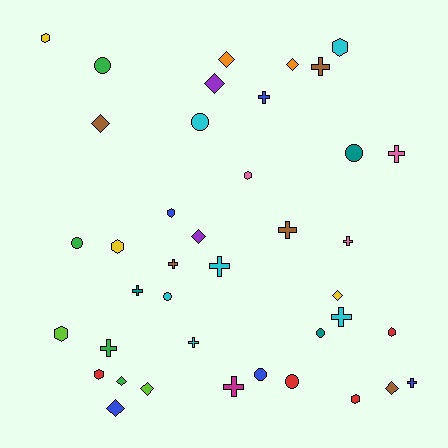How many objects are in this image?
There are 40 objects.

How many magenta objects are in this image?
There is 1 magenta object.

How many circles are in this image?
There are 8 circles.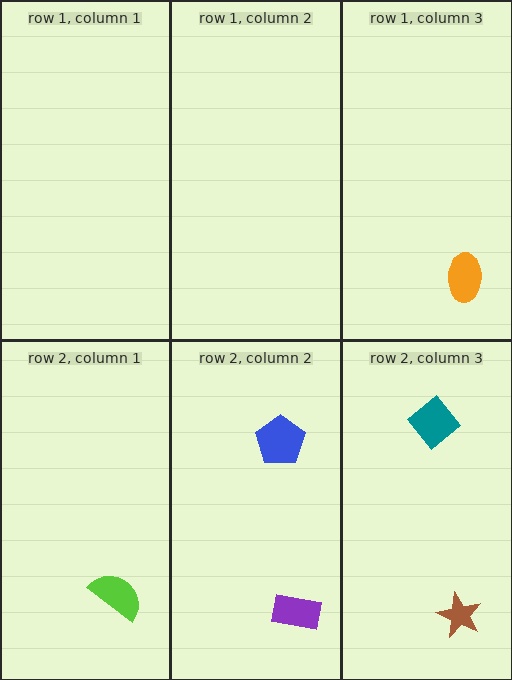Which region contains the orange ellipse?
The row 1, column 3 region.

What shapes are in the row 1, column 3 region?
The orange ellipse.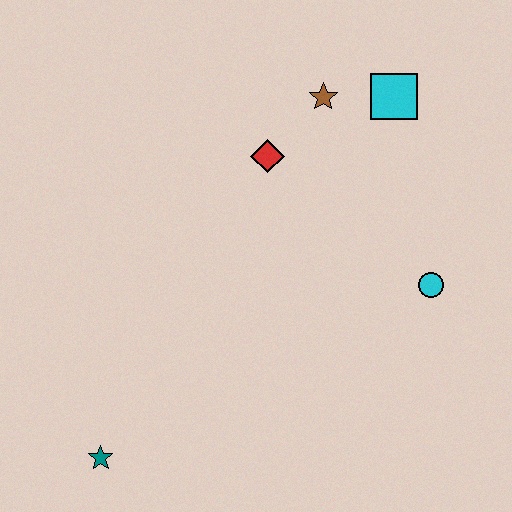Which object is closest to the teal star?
The red diamond is closest to the teal star.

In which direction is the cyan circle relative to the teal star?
The cyan circle is to the right of the teal star.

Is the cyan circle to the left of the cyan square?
No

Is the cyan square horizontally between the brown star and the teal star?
No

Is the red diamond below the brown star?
Yes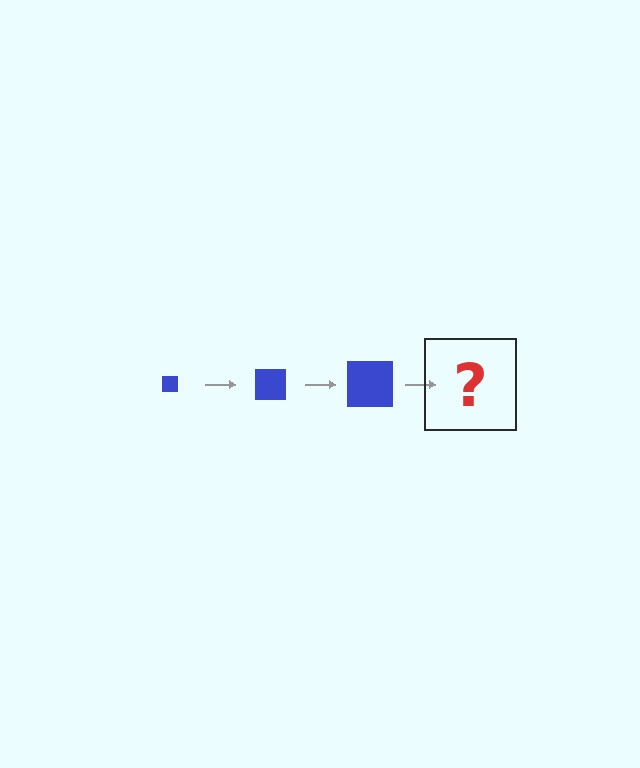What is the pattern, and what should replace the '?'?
The pattern is that the square gets progressively larger each step. The '?' should be a blue square, larger than the previous one.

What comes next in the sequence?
The next element should be a blue square, larger than the previous one.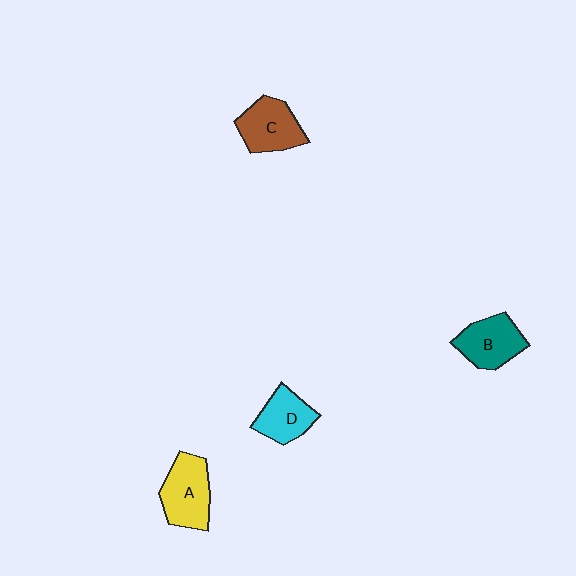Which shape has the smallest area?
Shape D (cyan).